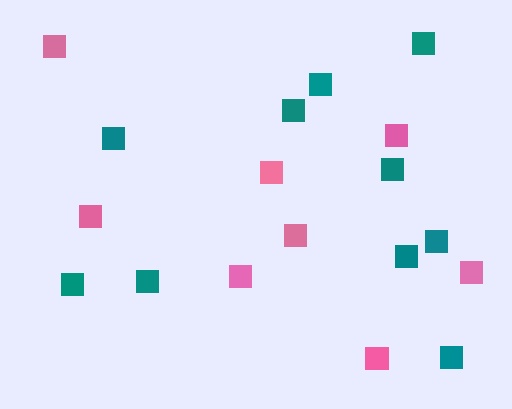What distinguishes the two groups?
There are 2 groups: one group of pink squares (8) and one group of teal squares (10).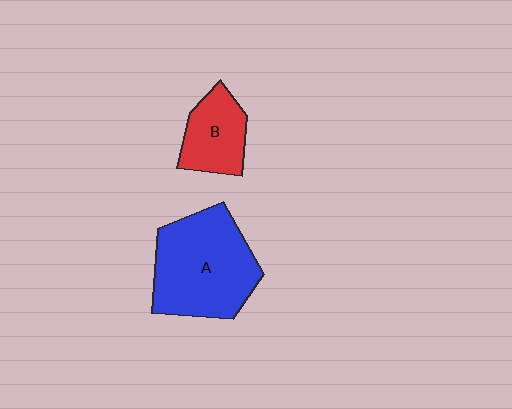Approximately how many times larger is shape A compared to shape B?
Approximately 2.1 times.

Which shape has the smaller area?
Shape B (red).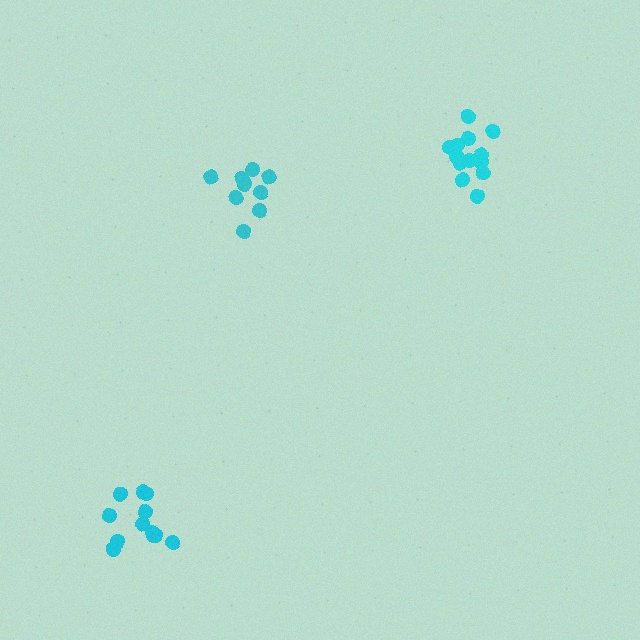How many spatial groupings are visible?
There are 3 spatial groupings.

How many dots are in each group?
Group 1: 13 dots, Group 2: 9 dots, Group 3: 12 dots (34 total).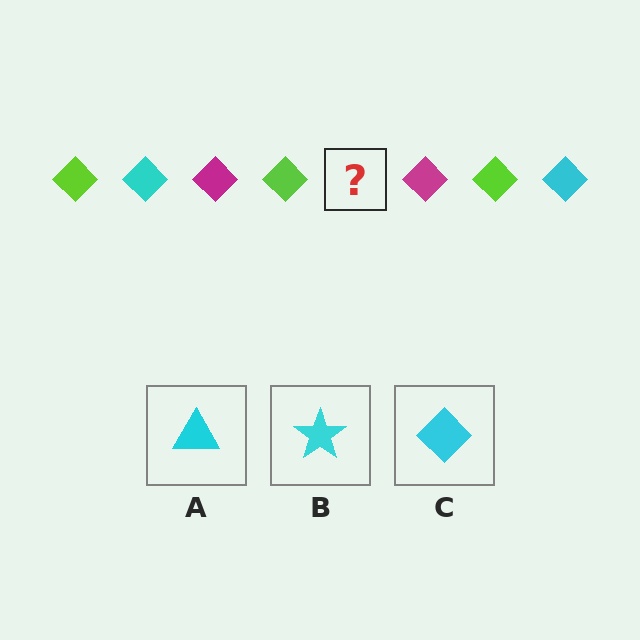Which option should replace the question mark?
Option C.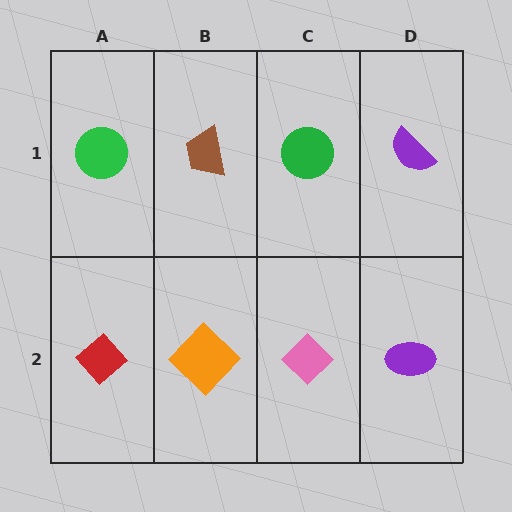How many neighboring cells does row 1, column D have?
2.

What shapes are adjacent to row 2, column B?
A brown trapezoid (row 1, column B), a red diamond (row 2, column A), a pink diamond (row 2, column C).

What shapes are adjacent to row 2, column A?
A green circle (row 1, column A), an orange diamond (row 2, column B).